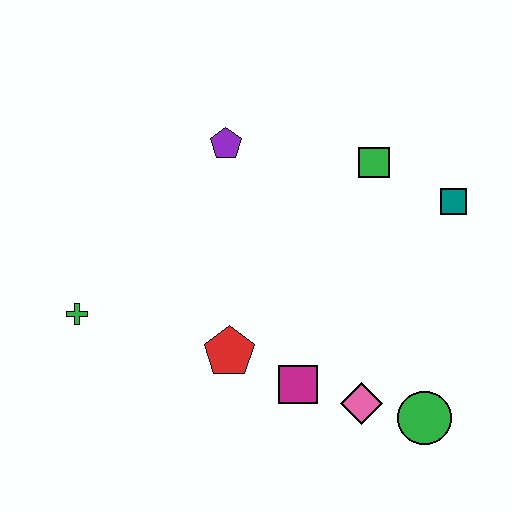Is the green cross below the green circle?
No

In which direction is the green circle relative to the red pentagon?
The green circle is to the right of the red pentagon.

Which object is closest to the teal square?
The green square is closest to the teal square.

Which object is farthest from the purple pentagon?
The green circle is farthest from the purple pentagon.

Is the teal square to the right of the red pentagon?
Yes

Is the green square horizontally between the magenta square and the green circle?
Yes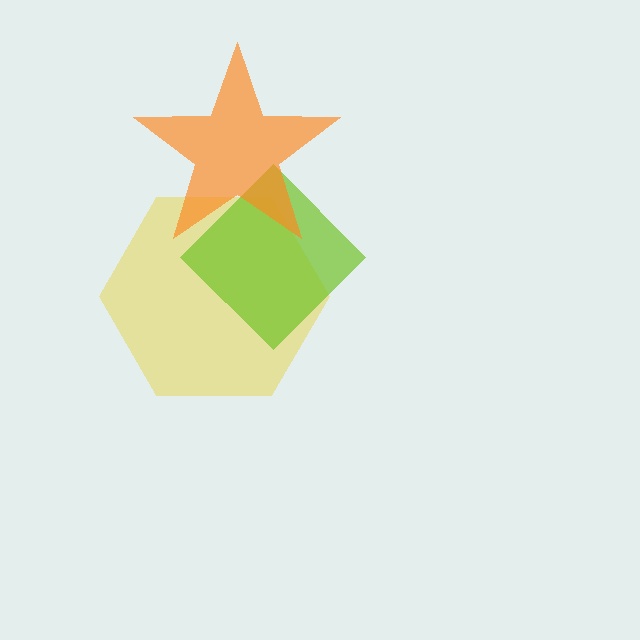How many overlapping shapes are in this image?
There are 3 overlapping shapes in the image.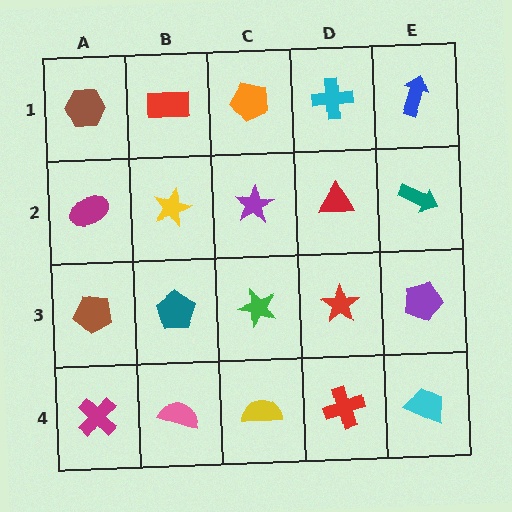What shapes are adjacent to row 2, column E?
A blue arrow (row 1, column E), a purple pentagon (row 3, column E), a red triangle (row 2, column D).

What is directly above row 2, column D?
A cyan cross.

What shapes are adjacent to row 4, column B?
A teal pentagon (row 3, column B), a magenta cross (row 4, column A), a yellow semicircle (row 4, column C).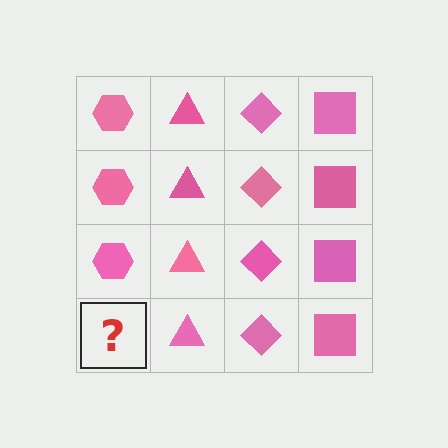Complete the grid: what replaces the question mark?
The question mark should be replaced with a pink hexagon.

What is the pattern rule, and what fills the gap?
The rule is that each column has a consistent shape. The gap should be filled with a pink hexagon.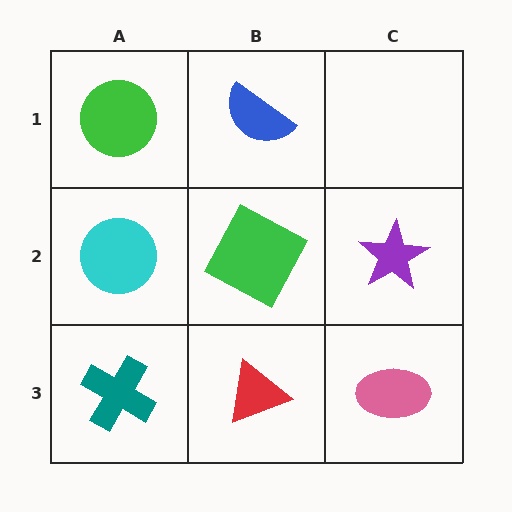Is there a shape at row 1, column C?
No, that cell is empty.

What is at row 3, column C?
A pink ellipse.